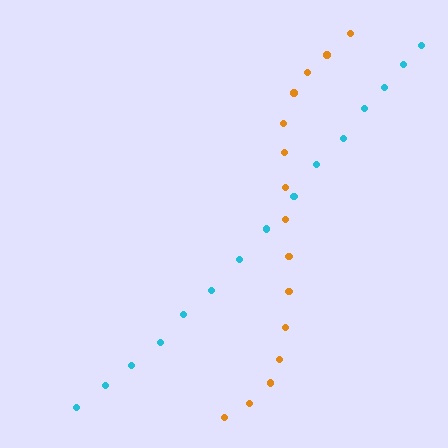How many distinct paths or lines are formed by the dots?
There are 2 distinct paths.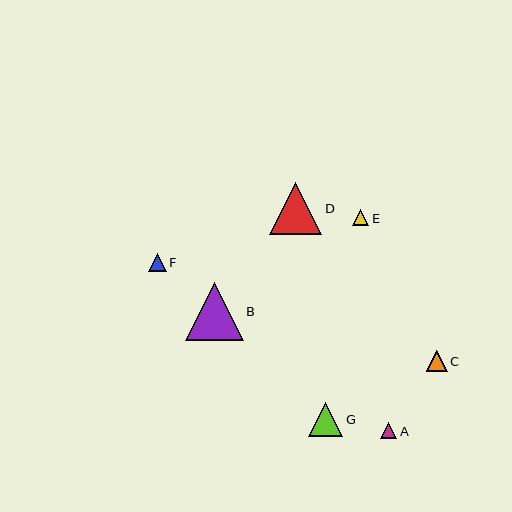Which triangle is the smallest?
Triangle A is the smallest with a size of approximately 16 pixels.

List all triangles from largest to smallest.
From largest to smallest: B, D, G, C, F, E, A.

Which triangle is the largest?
Triangle B is the largest with a size of approximately 58 pixels.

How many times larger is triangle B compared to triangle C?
Triangle B is approximately 2.7 times the size of triangle C.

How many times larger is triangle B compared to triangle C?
Triangle B is approximately 2.7 times the size of triangle C.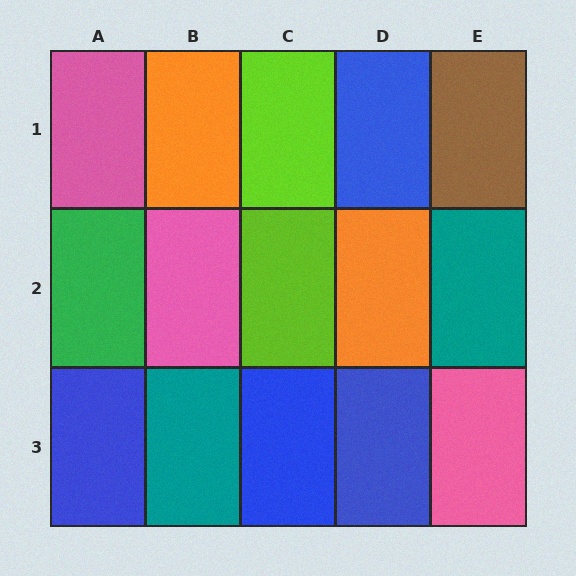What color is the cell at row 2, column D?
Orange.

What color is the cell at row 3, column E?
Pink.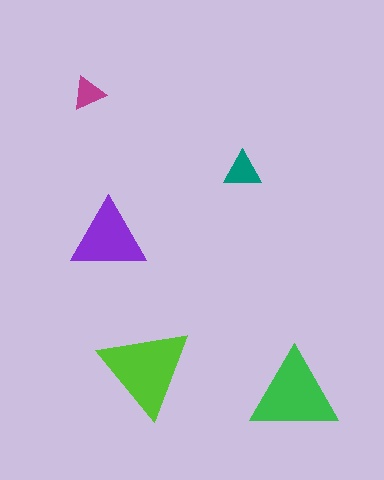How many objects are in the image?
There are 5 objects in the image.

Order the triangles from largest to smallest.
the lime one, the green one, the purple one, the teal one, the magenta one.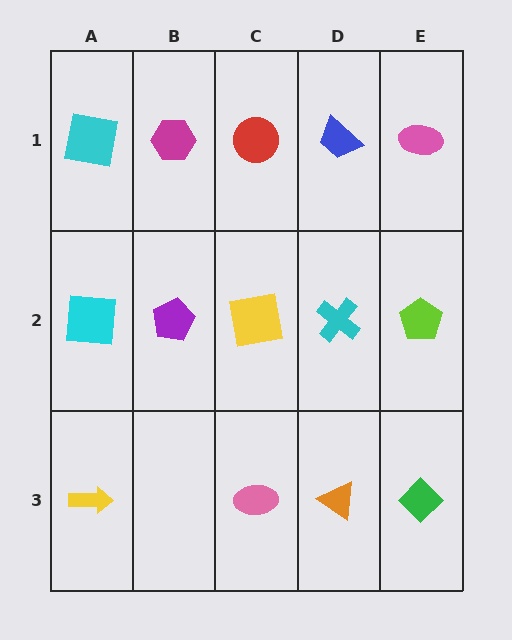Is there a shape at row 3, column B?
No, that cell is empty.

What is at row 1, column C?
A red circle.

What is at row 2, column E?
A lime pentagon.